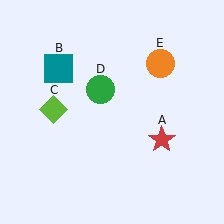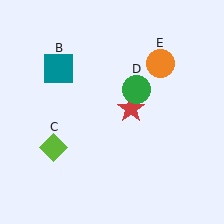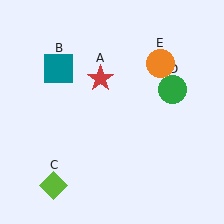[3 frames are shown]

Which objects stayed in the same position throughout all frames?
Teal square (object B) and orange circle (object E) remained stationary.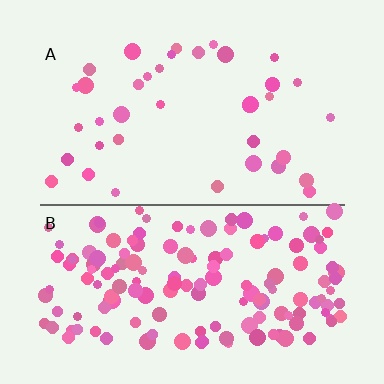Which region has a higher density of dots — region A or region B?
B (the bottom).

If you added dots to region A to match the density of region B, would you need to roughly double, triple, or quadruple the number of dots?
Approximately quadruple.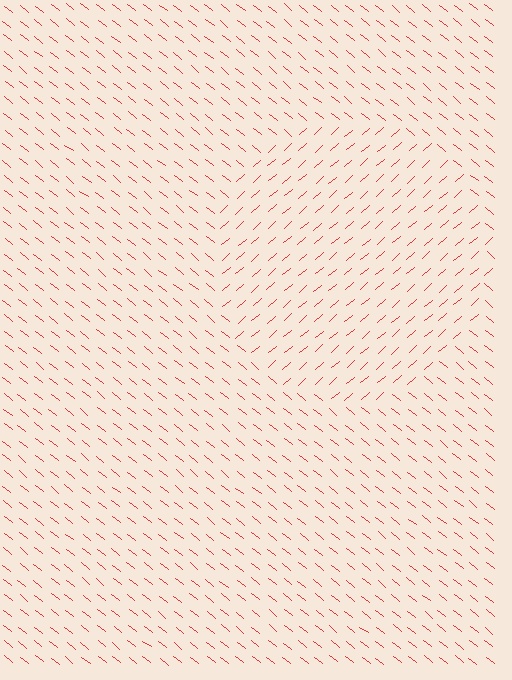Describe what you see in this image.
The image is filled with small red line segments. A circle region in the image has lines oriented differently from the surrounding lines, creating a visible texture boundary.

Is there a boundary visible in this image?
Yes, there is a texture boundary formed by a change in line orientation.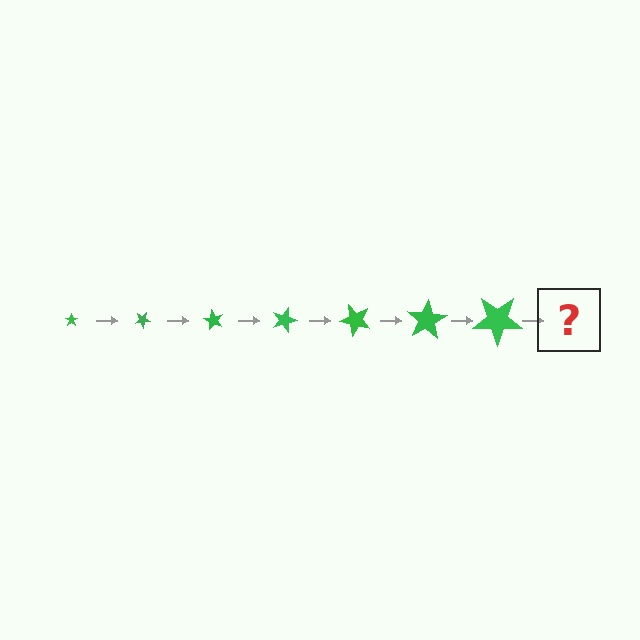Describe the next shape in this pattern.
It should be a star, larger than the previous one and rotated 210 degrees from the start.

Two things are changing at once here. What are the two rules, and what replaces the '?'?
The two rules are that the star grows larger each step and it rotates 30 degrees each step. The '?' should be a star, larger than the previous one and rotated 210 degrees from the start.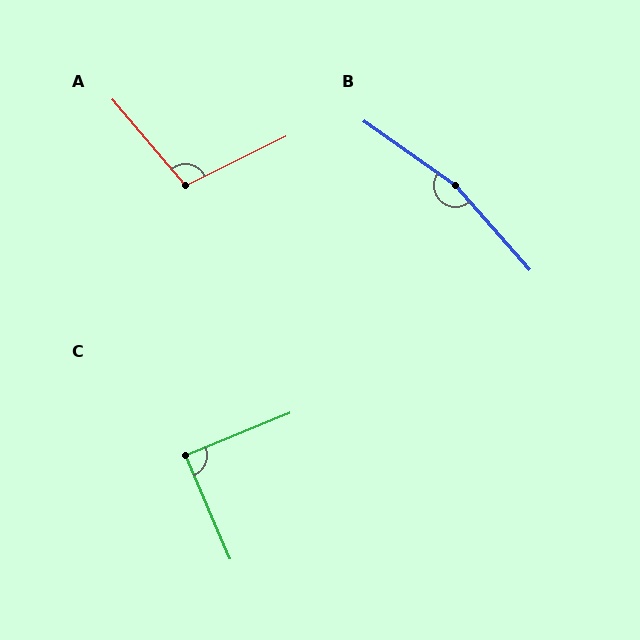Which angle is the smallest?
C, at approximately 89 degrees.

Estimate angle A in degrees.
Approximately 104 degrees.